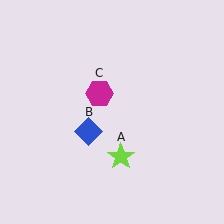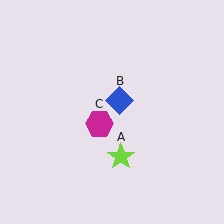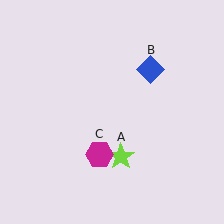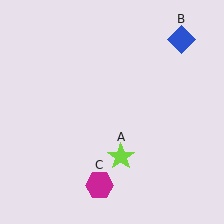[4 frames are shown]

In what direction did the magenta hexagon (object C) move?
The magenta hexagon (object C) moved down.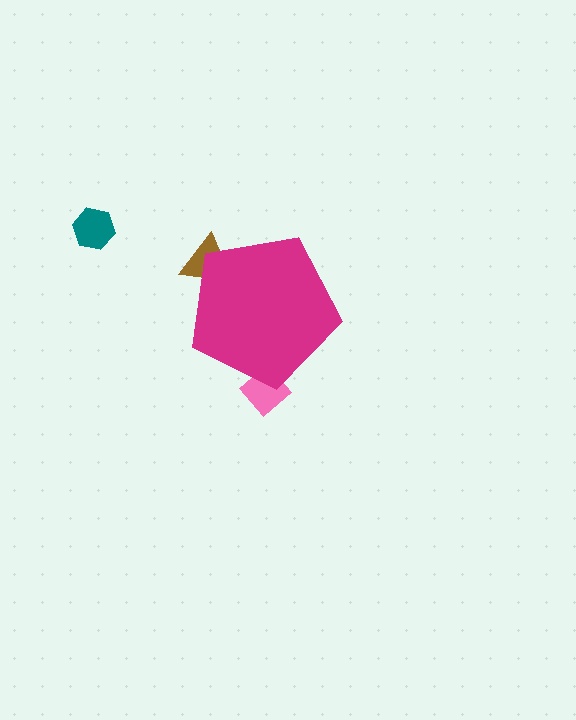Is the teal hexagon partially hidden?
No, the teal hexagon is fully visible.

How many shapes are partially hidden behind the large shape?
2 shapes are partially hidden.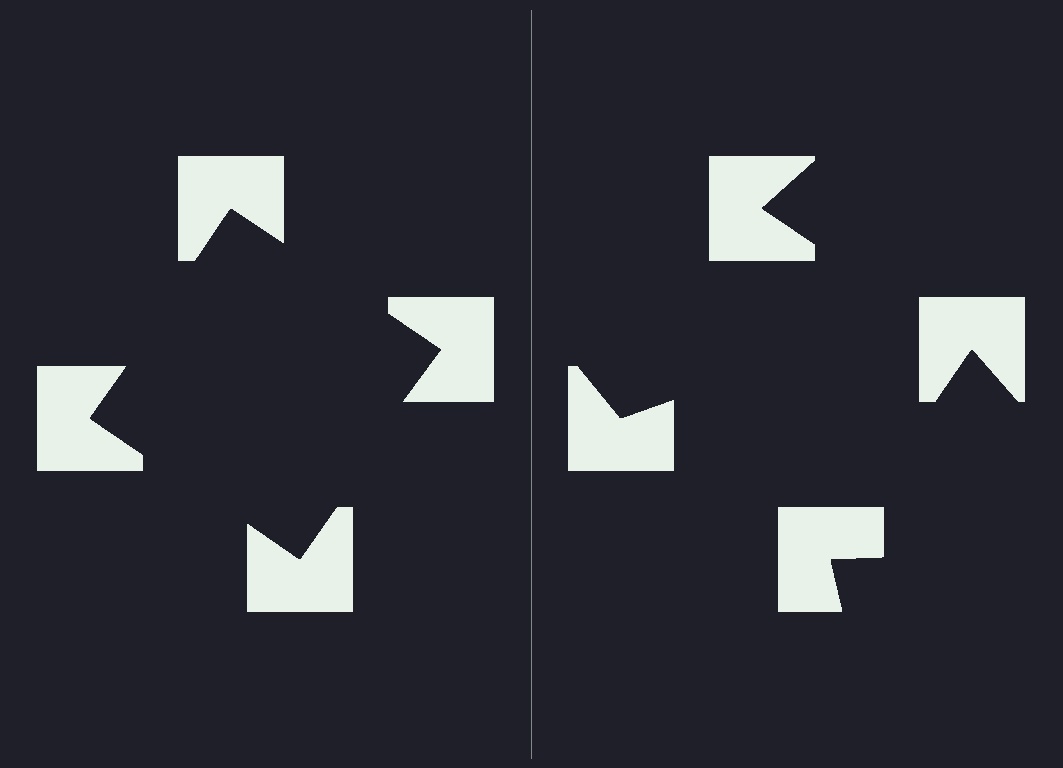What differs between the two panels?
The notched squares are positioned identically on both sides; only the wedge orientations differ. On the left they align to a square; on the right they are misaligned.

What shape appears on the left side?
An illusory square.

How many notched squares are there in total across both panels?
8 — 4 on each side.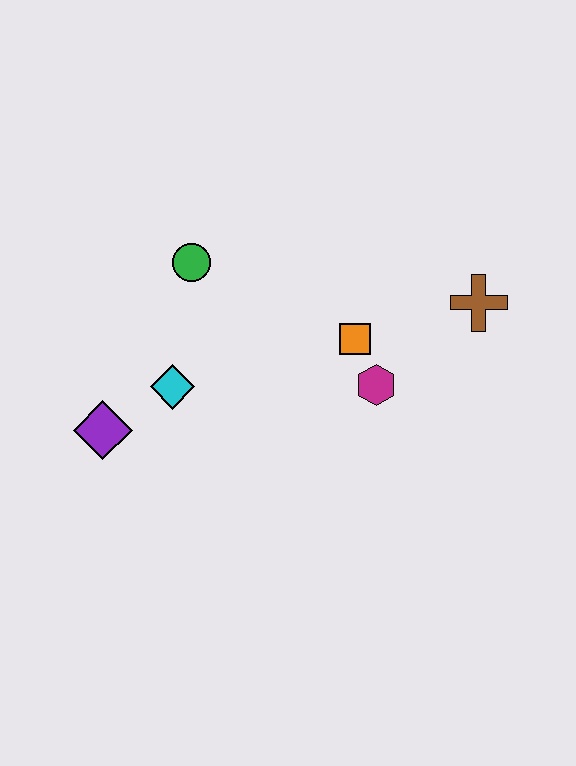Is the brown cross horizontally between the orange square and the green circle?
No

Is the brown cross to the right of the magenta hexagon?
Yes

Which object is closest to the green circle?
The cyan diamond is closest to the green circle.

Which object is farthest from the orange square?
The purple diamond is farthest from the orange square.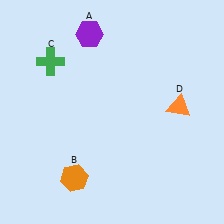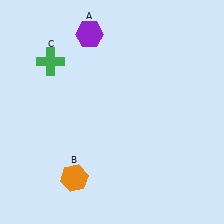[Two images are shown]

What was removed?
The orange triangle (D) was removed in Image 2.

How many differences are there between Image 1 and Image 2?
There is 1 difference between the two images.